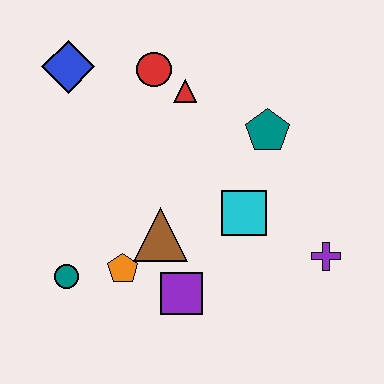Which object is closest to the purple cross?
The cyan square is closest to the purple cross.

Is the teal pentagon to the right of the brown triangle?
Yes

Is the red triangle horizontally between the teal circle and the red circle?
No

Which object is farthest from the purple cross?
The blue diamond is farthest from the purple cross.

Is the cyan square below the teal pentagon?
Yes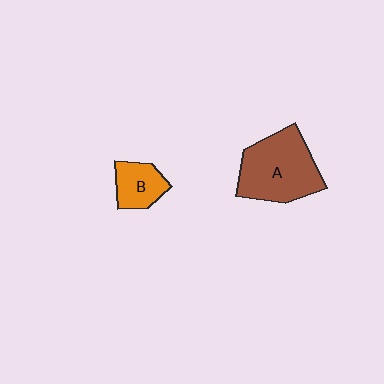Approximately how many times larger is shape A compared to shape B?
Approximately 2.2 times.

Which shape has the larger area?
Shape A (brown).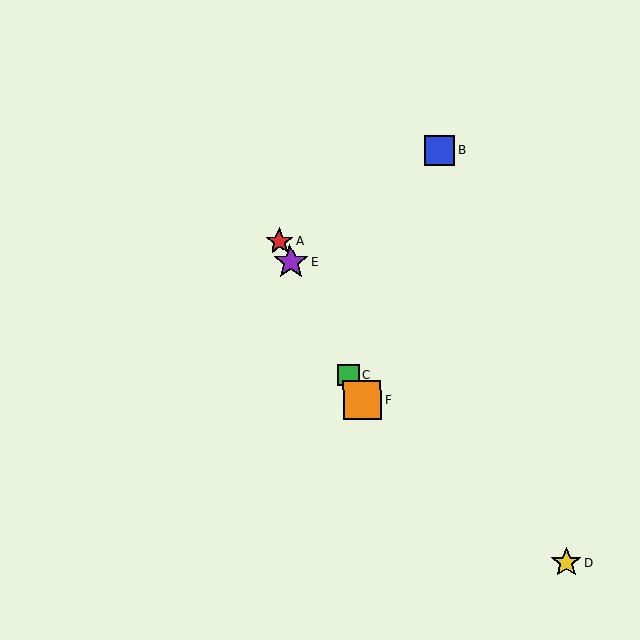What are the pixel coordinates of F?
Object F is at (362, 400).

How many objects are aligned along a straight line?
4 objects (A, C, E, F) are aligned along a straight line.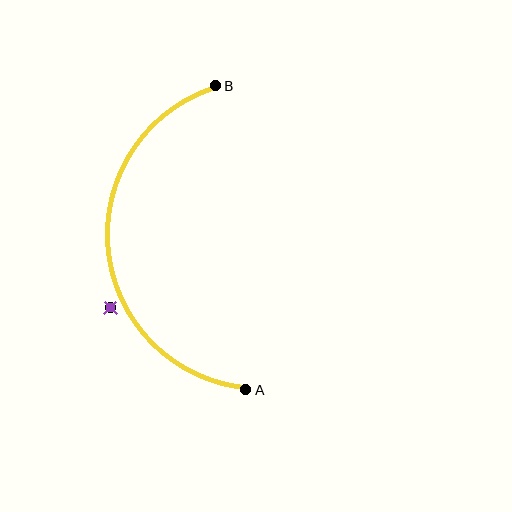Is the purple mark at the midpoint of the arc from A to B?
No — the purple mark does not lie on the arc at all. It sits slightly outside the curve.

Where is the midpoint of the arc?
The arc midpoint is the point on the curve farthest from the straight line joining A and B. It sits to the left of that line.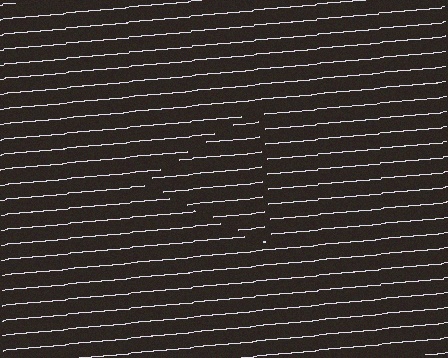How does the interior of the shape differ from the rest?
The interior of the shape contains the same grating, shifted by half a period — the contour is defined by the phase discontinuity where line-ends from the inner and outer gratings abut.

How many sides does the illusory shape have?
3 sides — the line-ends trace a triangle.